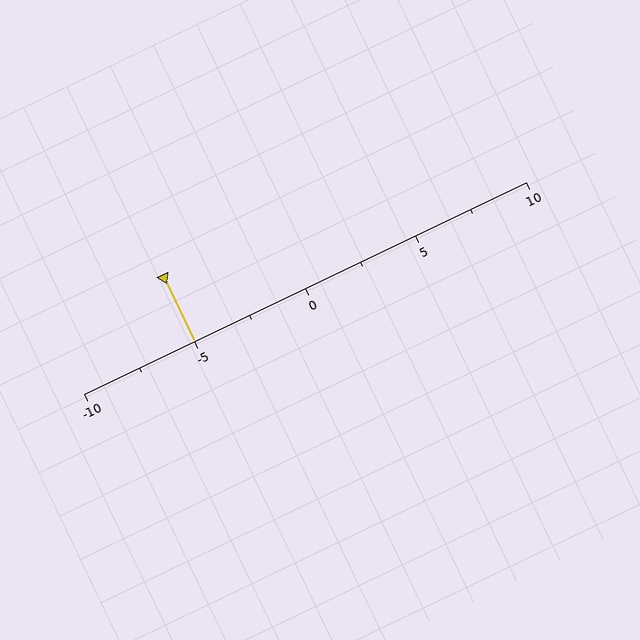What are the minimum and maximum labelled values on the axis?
The axis runs from -10 to 10.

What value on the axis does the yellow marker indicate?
The marker indicates approximately -5.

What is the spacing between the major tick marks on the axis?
The major ticks are spaced 5 apart.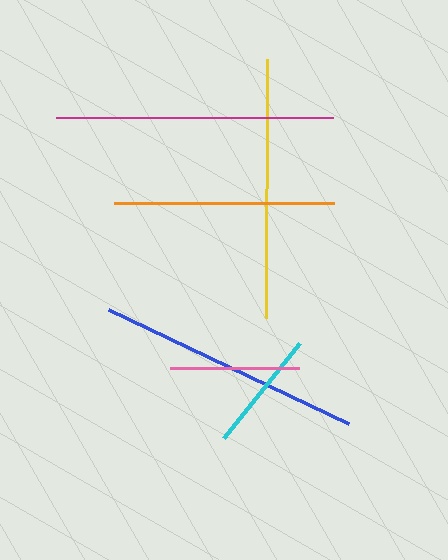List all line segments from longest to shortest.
From longest to shortest: magenta, blue, yellow, orange, pink, cyan.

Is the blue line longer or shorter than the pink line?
The blue line is longer than the pink line.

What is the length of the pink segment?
The pink segment is approximately 128 pixels long.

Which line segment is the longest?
The magenta line is the longest at approximately 277 pixels.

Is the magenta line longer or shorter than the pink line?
The magenta line is longer than the pink line.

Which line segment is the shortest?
The cyan line is the shortest at approximately 121 pixels.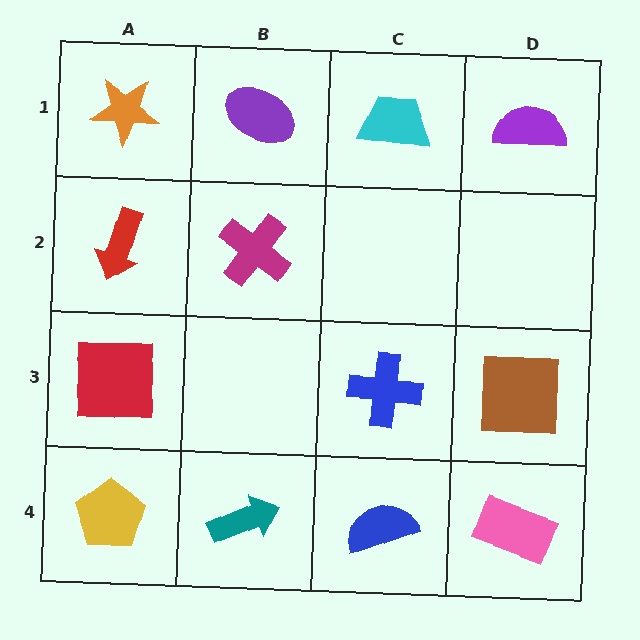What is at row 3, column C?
A blue cross.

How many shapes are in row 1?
4 shapes.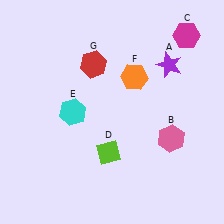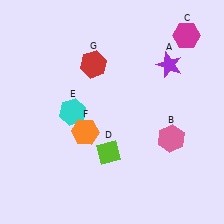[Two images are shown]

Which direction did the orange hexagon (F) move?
The orange hexagon (F) moved down.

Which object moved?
The orange hexagon (F) moved down.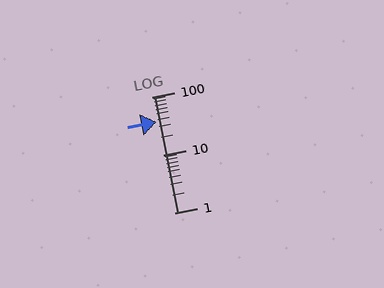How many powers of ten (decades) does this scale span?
The scale spans 2 decades, from 1 to 100.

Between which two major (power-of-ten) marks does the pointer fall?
The pointer is between 10 and 100.